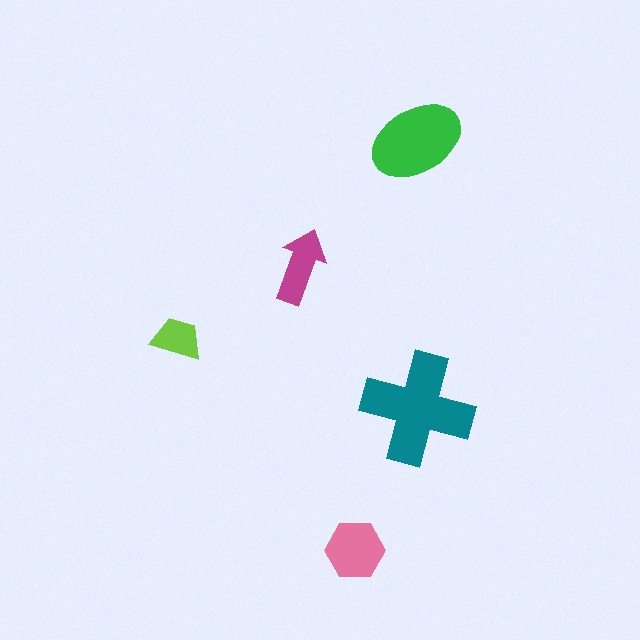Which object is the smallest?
The lime trapezoid.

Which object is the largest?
The teal cross.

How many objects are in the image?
There are 5 objects in the image.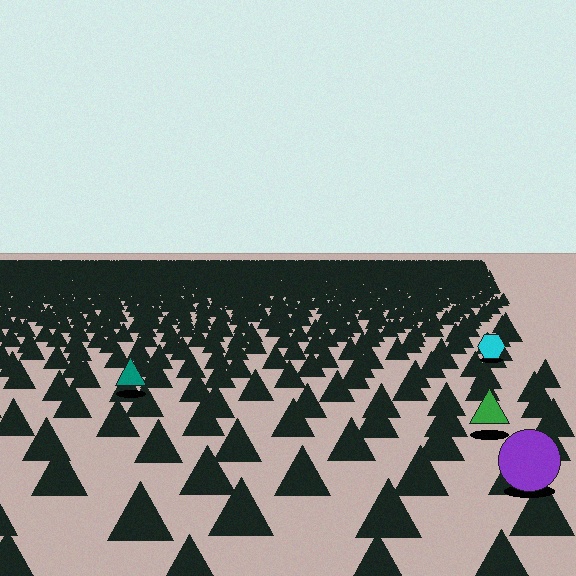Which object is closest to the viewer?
The purple circle is closest. The texture marks near it are larger and more spread out.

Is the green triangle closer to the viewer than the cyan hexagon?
Yes. The green triangle is closer — you can tell from the texture gradient: the ground texture is coarser near it.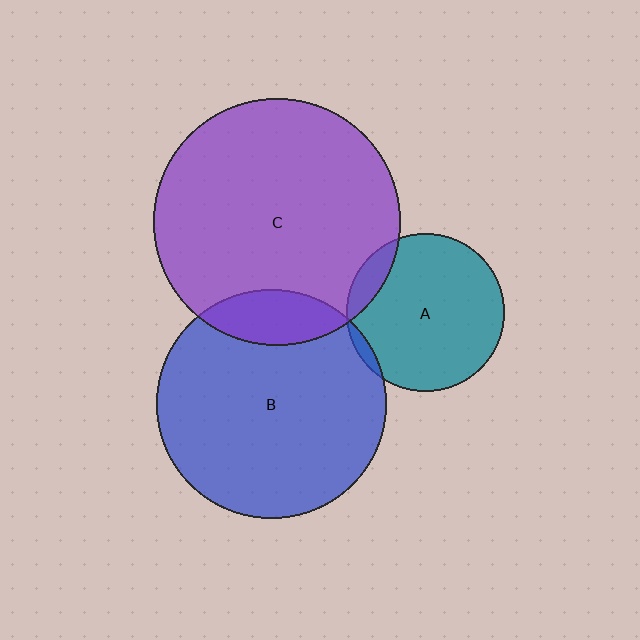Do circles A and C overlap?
Yes.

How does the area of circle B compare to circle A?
Approximately 2.1 times.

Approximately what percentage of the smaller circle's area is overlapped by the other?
Approximately 10%.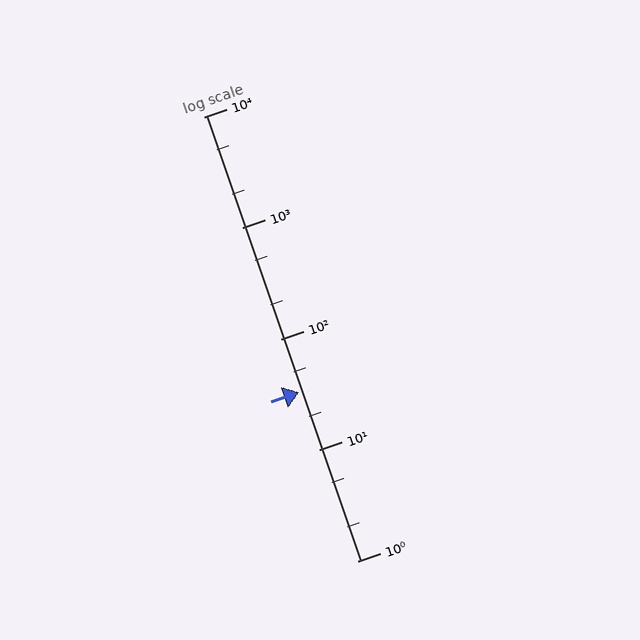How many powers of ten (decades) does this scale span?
The scale spans 4 decades, from 1 to 10000.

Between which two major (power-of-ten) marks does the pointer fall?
The pointer is between 10 and 100.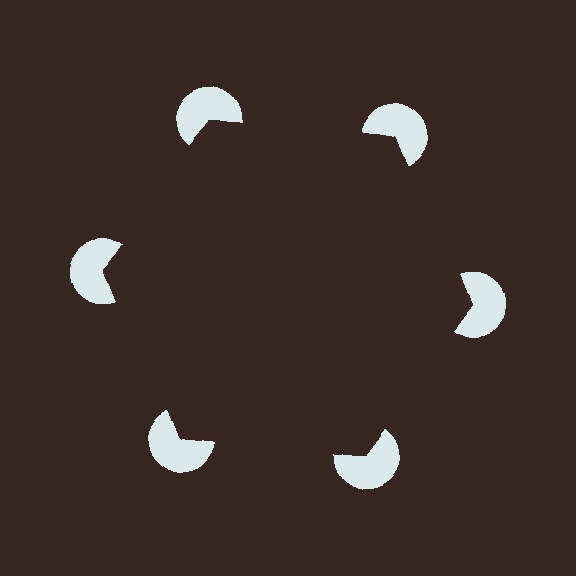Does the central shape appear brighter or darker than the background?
It typically appears slightly darker than the background, even though no actual brightness change is drawn.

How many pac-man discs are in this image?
There are 6 — one at each vertex of the illusory hexagon.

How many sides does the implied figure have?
6 sides.